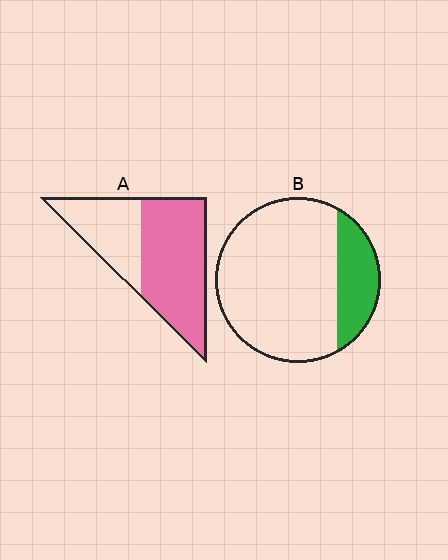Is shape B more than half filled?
No.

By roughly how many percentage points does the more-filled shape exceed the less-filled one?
By roughly 40 percentage points (A over B).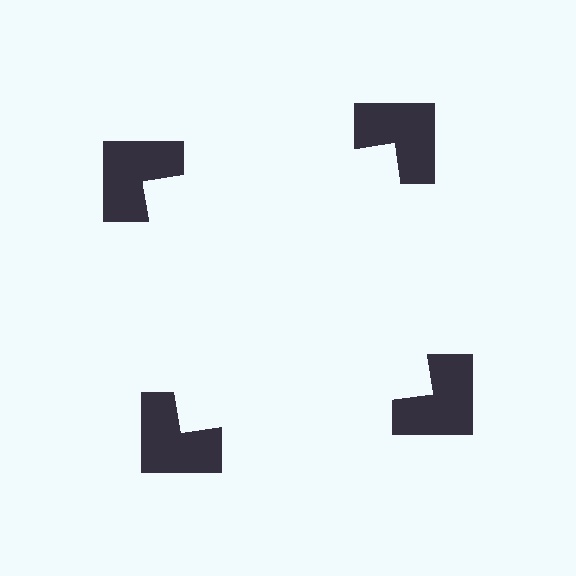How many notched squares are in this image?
There are 4 — one at each vertex of the illusory square.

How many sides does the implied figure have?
4 sides.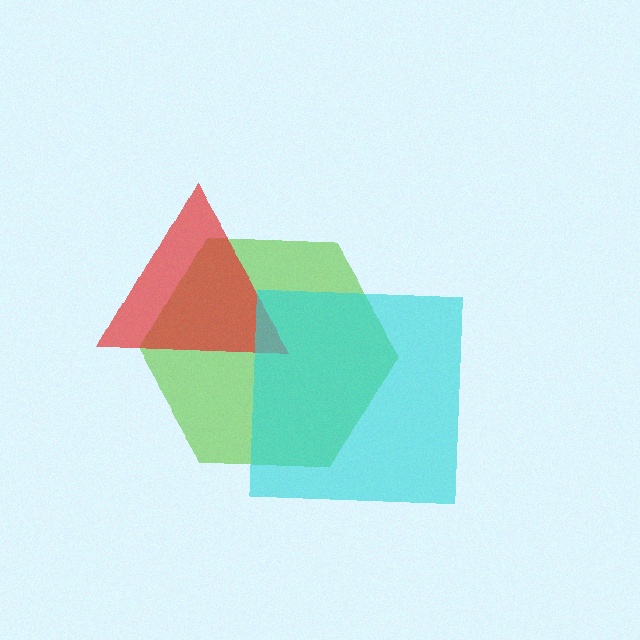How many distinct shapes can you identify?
There are 3 distinct shapes: a lime hexagon, a red triangle, a cyan square.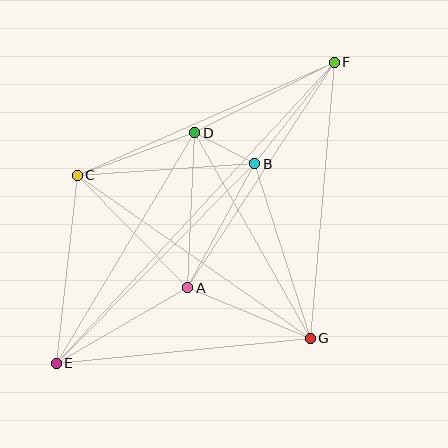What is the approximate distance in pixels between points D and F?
The distance between D and F is approximately 156 pixels.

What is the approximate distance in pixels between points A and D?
The distance between A and D is approximately 155 pixels.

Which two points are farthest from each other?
Points E and F are farthest from each other.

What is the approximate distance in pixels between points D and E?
The distance between D and E is approximately 269 pixels.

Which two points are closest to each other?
Points B and D are closest to each other.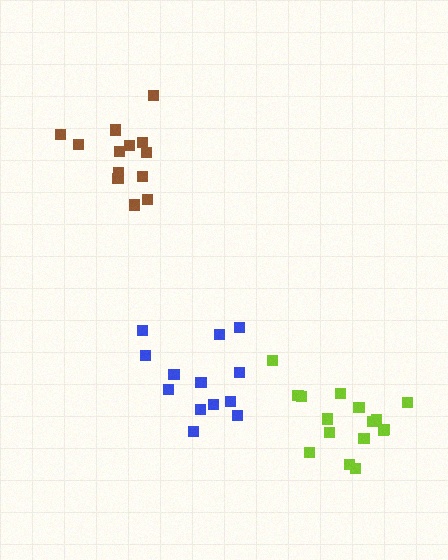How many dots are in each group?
Group 1: 16 dots, Group 2: 13 dots, Group 3: 13 dots (42 total).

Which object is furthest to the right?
The lime cluster is rightmost.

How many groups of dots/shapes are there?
There are 3 groups.